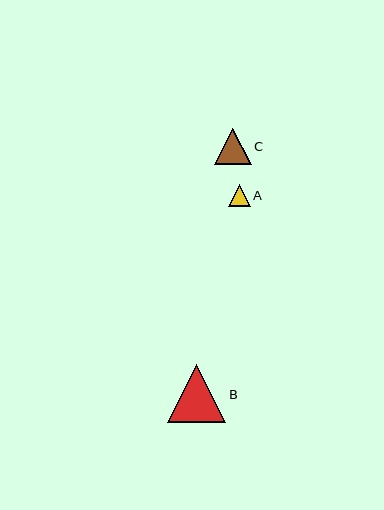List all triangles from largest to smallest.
From largest to smallest: B, C, A.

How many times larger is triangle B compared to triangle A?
Triangle B is approximately 2.6 times the size of triangle A.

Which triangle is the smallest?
Triangle A is the smallest with a size of approximately 22 pixels.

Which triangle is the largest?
Triangle B is the largest with a size of approximately 58 pixels.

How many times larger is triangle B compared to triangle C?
Triangle B is approximately 1.6 times the size of triangle C.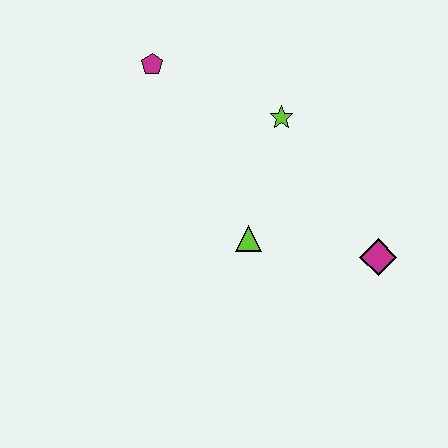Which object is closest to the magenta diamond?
The lime triangle is closest to the magenta diamond.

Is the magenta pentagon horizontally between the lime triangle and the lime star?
No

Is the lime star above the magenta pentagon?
No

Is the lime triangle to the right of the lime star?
No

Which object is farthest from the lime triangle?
The magenta pentagon is farthest from the lime triangle.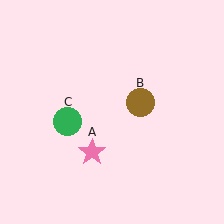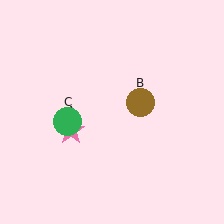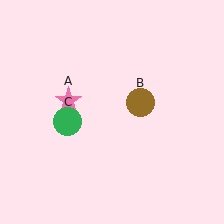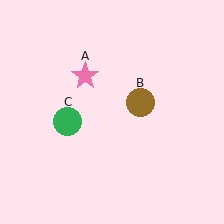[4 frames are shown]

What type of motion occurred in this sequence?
The pink star (object A) rotated clockwise around the center of the scene.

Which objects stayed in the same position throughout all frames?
Brown circle (object B) and green circle (object C) remained stationary.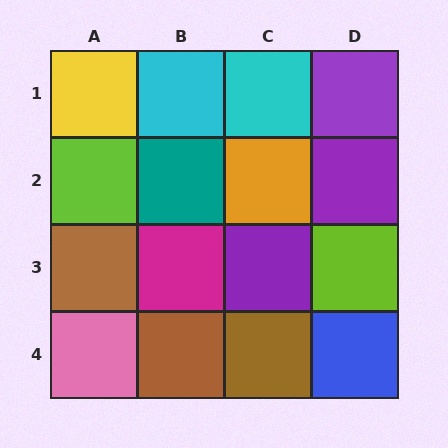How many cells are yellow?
1 cell is yellow.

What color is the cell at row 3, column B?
Magenta.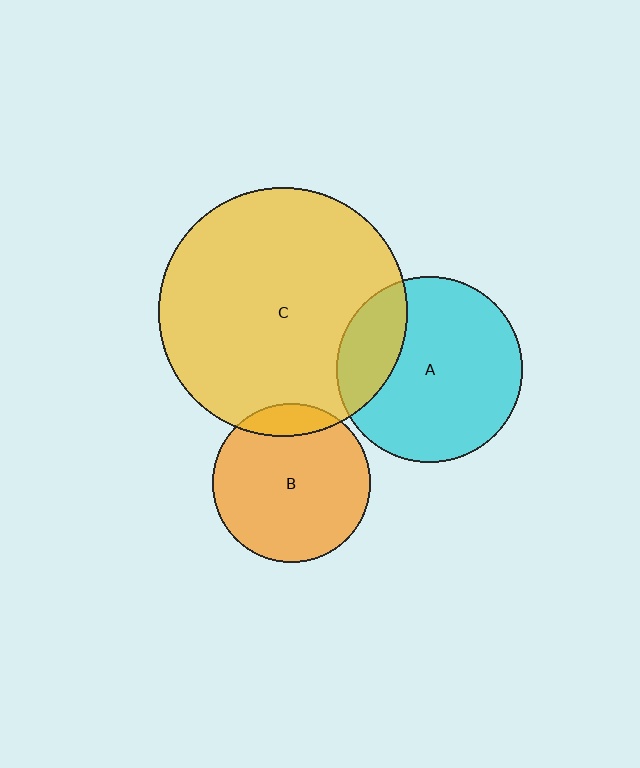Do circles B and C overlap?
Yes.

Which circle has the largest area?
Circle C (yellow).